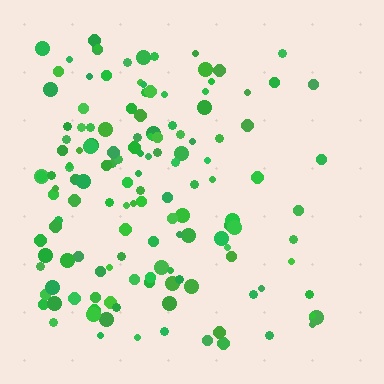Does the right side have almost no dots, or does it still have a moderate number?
Still a moderate number, just noticeably fewer than the left.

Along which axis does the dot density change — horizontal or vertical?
Horizontal.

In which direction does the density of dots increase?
From right to left, with the left side densest.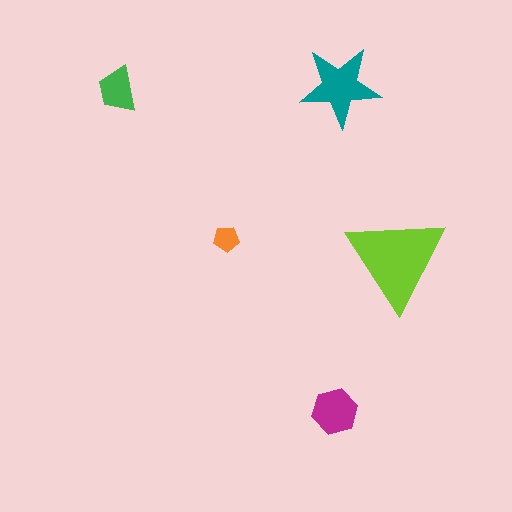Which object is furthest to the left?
The green trapezoid is leftmost.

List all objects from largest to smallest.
The lime triangle, the teal star, the magenta hexagon, the green trapezoid, the orange pentagon.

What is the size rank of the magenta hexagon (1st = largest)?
3rd.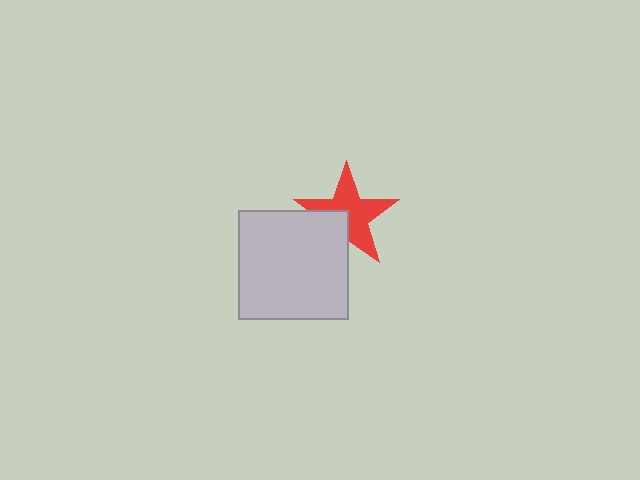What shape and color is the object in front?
The object in front is a light gray square.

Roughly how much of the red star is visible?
Most of it is visible (roughly 67%).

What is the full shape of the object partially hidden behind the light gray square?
The partially hidden object is a red star.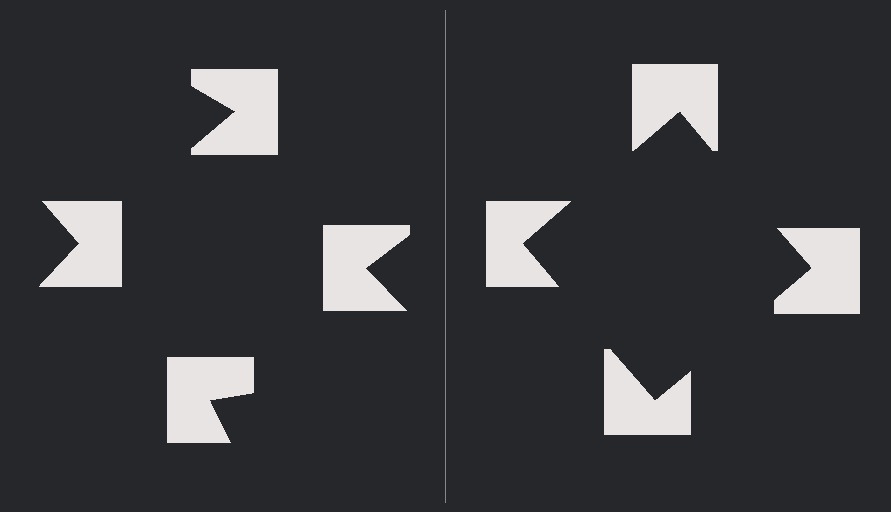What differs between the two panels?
The notched squares are positioned identically on both sides; only the wedge orientations differ. On the right they align to a square; on the left they are misaligned.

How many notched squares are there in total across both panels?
8 — 4 on each side.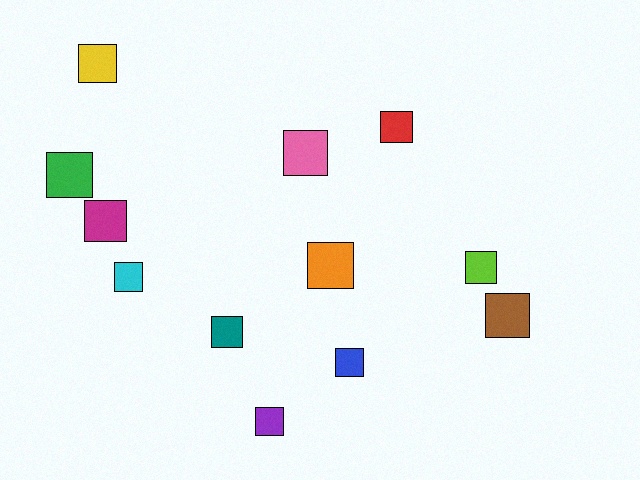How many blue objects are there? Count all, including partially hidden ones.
There is 1 blue object.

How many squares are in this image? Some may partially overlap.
There are 12 squares.